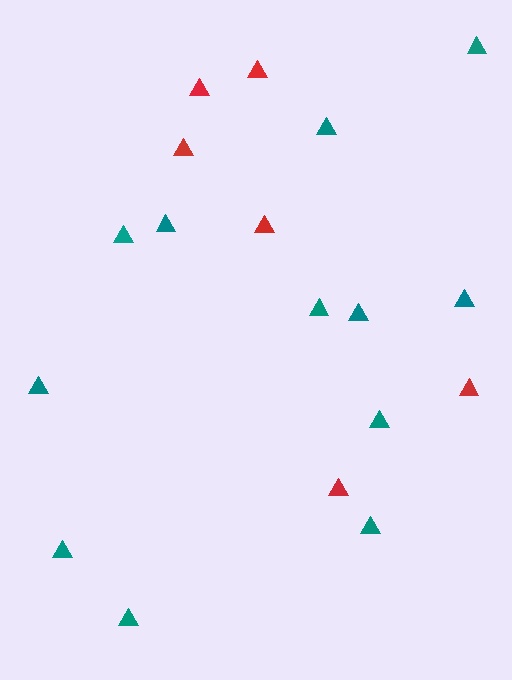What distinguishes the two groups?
There are 2 groups: one group of red triangles (6) and one group of teal triangles (12).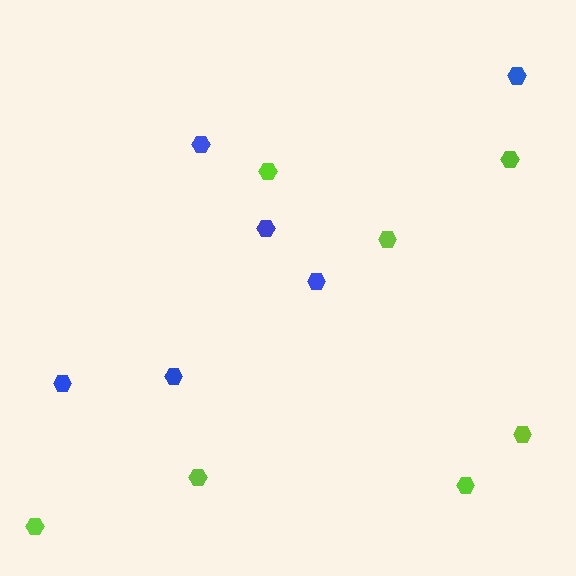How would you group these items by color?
There are 2 groups: one group of blue hexagons (6) and one group of lime hexagons (7).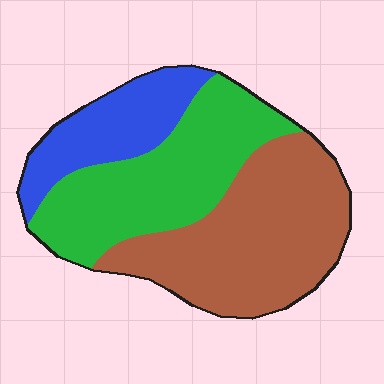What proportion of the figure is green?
Green takes up between a third and a half of the figure.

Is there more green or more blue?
Green.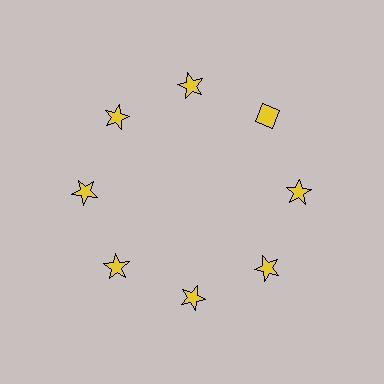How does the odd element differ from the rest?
It has a different shape: diamond instead of star.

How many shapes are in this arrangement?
There are 8 shapes arranged in a ring pattern.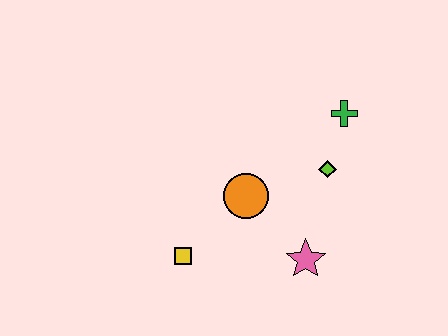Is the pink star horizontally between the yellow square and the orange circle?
No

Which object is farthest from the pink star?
The green cross is farthest from the pink star.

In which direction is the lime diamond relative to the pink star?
The lime diamond is above the pink star.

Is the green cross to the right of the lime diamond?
Yes